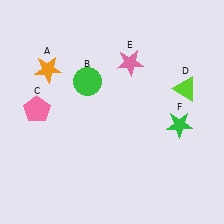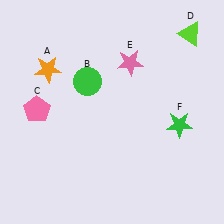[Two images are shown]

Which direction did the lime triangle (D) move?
The lime triangle (D) moved up.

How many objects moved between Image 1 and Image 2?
1 object moved between the two images.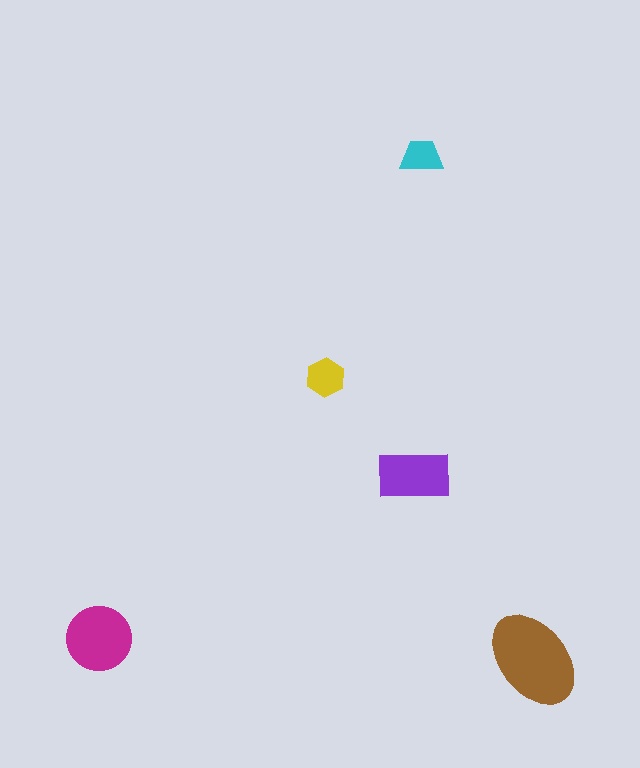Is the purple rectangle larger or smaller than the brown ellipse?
Smaller.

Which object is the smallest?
The cyan trapezoid.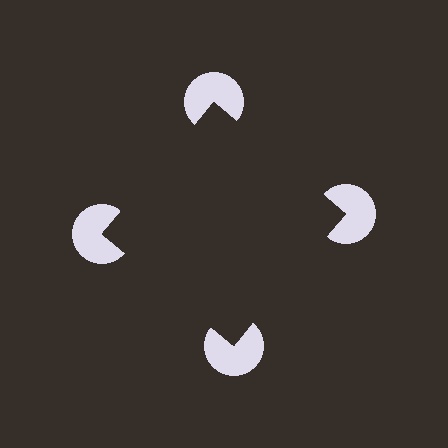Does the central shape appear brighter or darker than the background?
It typically appears slightly darker than the background, even though no actual brightness change is drawn.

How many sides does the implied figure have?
4 sides.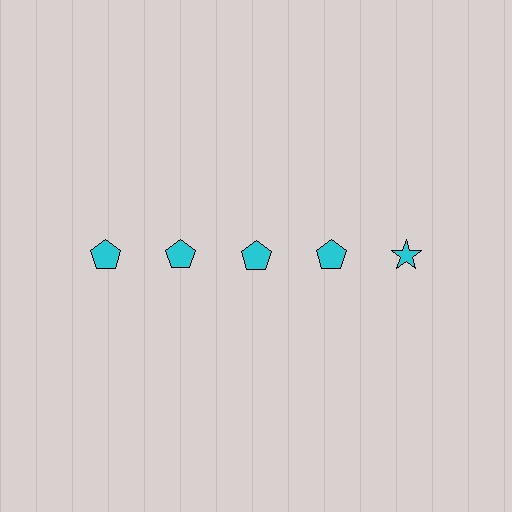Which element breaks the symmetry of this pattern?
The cyan star in the top row, rightmost column breaks the symmetry. All other shapes are cyan pentagons.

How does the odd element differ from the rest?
It has a different shape: star instead of pentagon.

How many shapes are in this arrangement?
There are 5 shapes arranged in a grid pattern.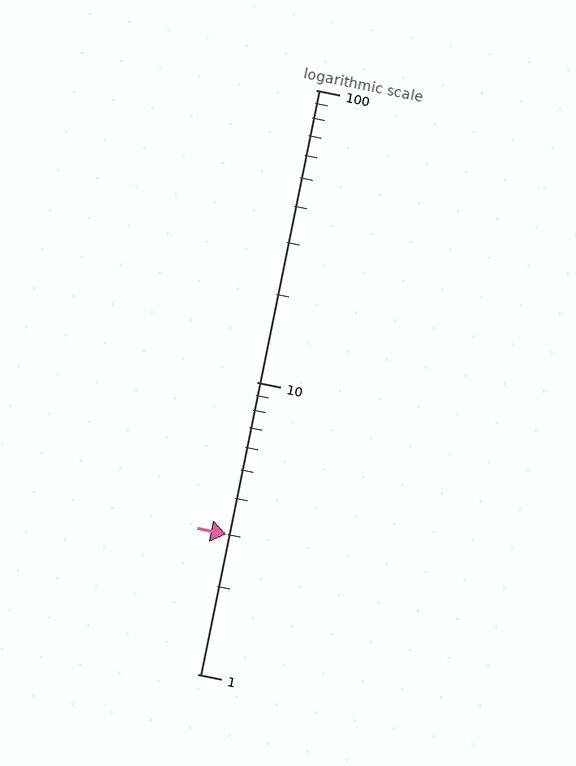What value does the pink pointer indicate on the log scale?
The pointer indicates approximately 3.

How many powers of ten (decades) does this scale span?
The scale spans 2 decades, from 1 to 100.